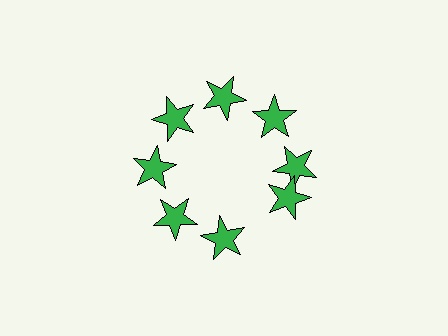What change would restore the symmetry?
The symmetry would be restored by rotating it back into even spacing with its neighbors so that all 8 stars sit at equal angles and equal distance from the center.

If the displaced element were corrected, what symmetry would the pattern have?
It would have 8-fold rotational symmetry — the pattern would map onto itself every 45 degrees.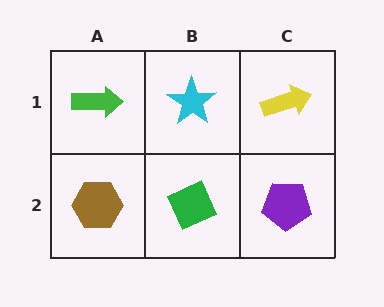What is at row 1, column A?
A green arrow.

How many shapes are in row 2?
3 shapes.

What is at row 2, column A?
A brown hexagon.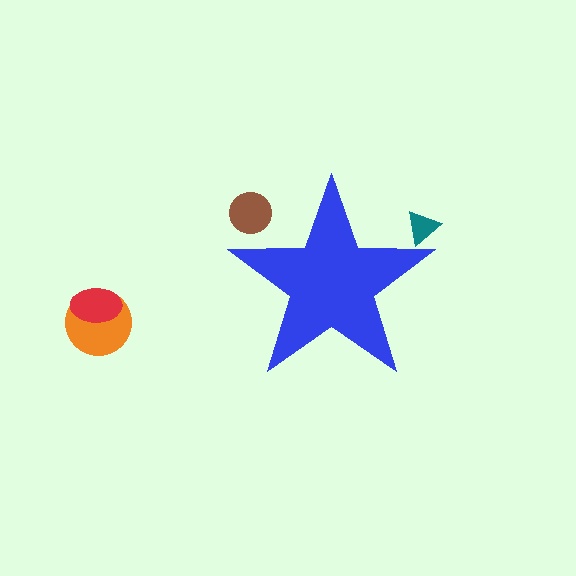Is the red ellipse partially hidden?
No, the red ellipse is fully visible.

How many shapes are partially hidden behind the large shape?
2 shapes are partially hidden.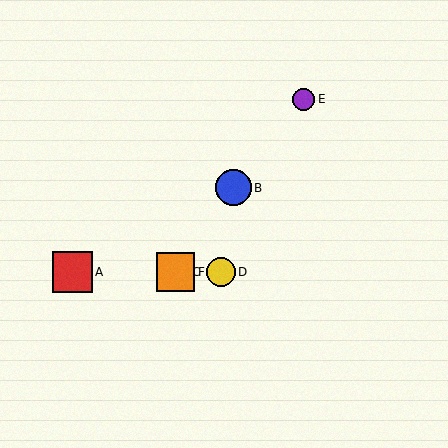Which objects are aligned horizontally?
Objects A, C, D, F are aligned horizontally.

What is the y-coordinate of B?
Object B is at y≈188.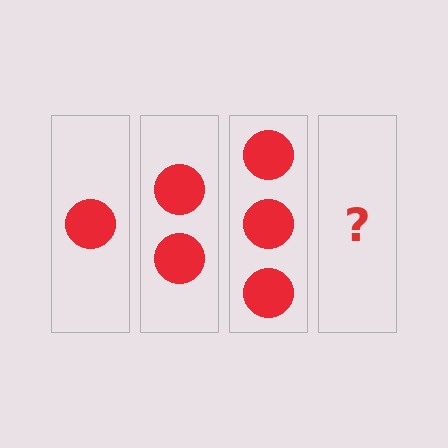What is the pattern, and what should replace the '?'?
The pattern is that each step adds one more circle. The '?' should be 4 circles.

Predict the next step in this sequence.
The next step is 4 circles.